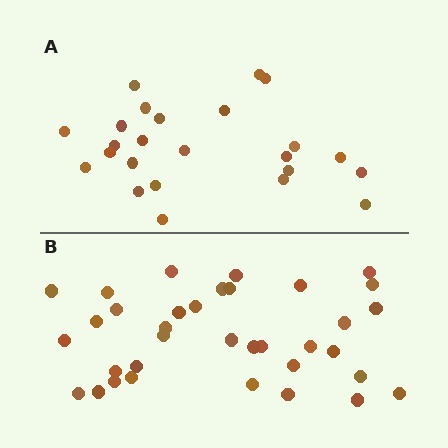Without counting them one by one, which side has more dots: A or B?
Region B (the bottom region) has more dots.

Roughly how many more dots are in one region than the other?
Region B has roughly 12 or so more dots than region A.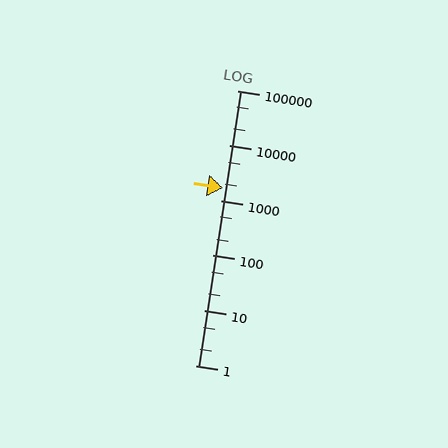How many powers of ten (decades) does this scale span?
The scale spans 5 decades, from 1 to 100000.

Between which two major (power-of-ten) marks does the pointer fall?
The pointer is between 1000 and 10000.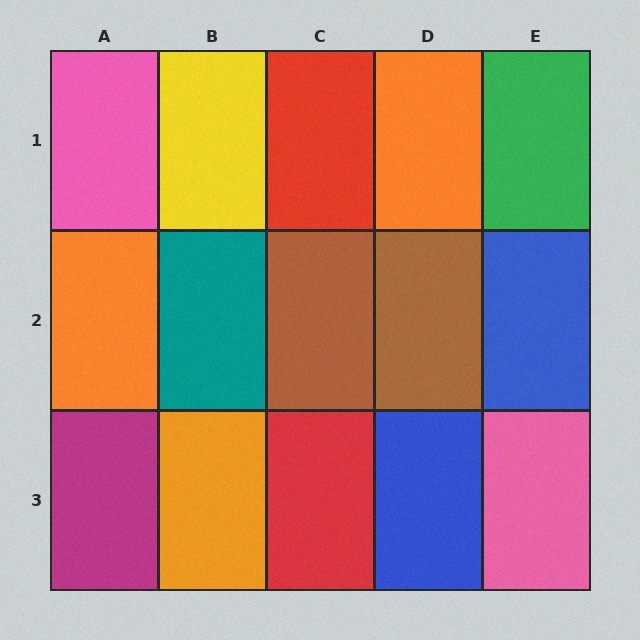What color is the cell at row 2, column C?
Brown.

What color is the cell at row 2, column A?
Orange.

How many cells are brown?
2 cells are brown.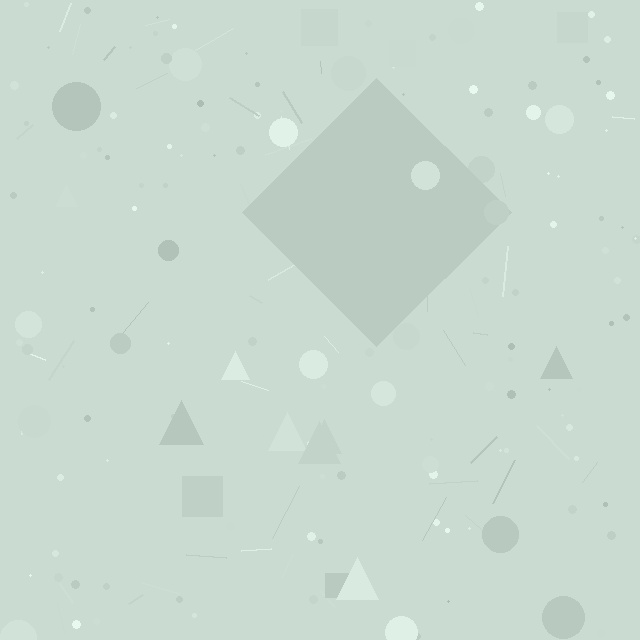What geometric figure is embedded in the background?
A diamond is embedded in the background.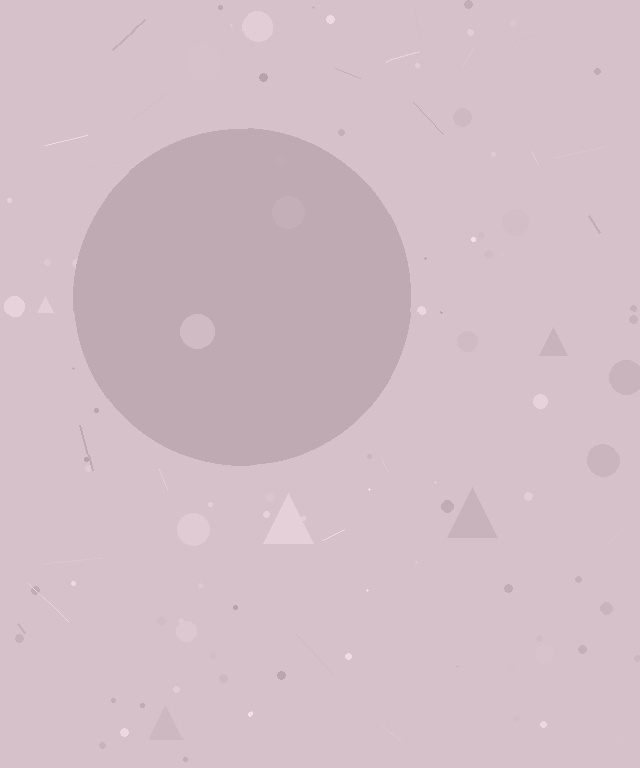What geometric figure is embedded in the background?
A circle is embedded in the background.